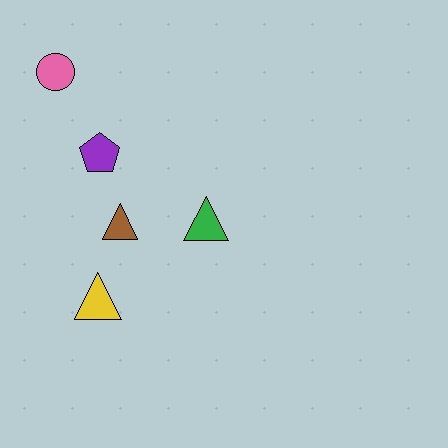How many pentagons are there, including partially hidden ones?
There is 1 pentagon.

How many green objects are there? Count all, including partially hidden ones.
There is 1 green object.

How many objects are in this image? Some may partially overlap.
There are 5 objects.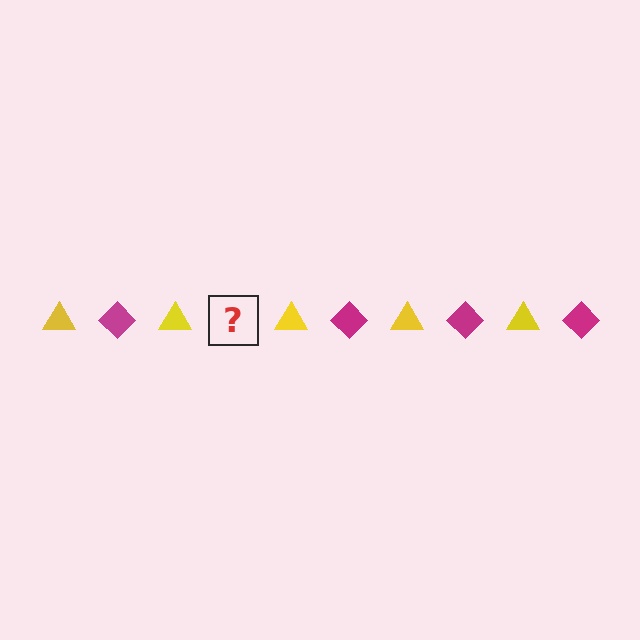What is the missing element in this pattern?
The missing element is a magenta diamond.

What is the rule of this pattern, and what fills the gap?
The rule is that the pattern alternates between yellow triangle and magenta diamond. The gap should be filled with a magenta diamond.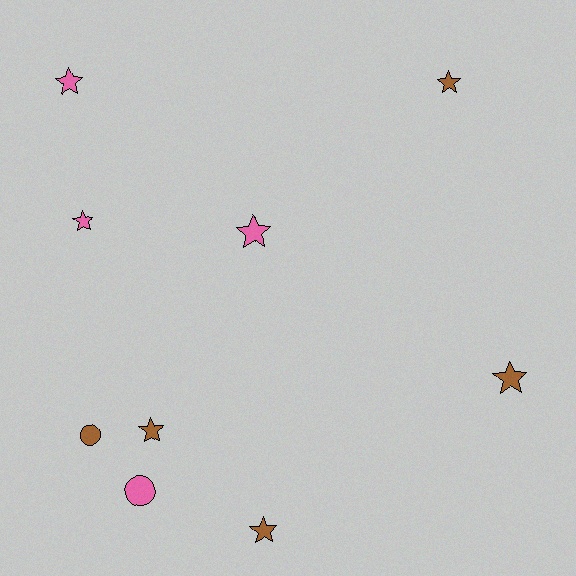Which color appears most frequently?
Brown, with 5 objects.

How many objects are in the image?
There are 9 objects.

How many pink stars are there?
There are 3 pink stars.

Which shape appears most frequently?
Star, with 7 objects.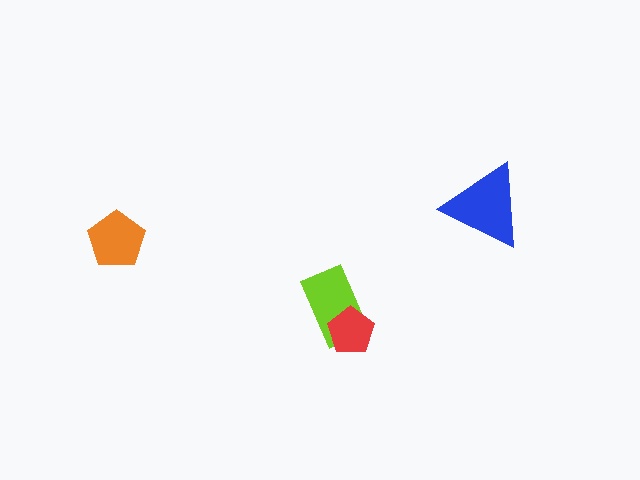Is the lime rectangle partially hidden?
Yes, it is partially covered by another shape.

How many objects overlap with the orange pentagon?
0 objects overlap with the orange pentagon.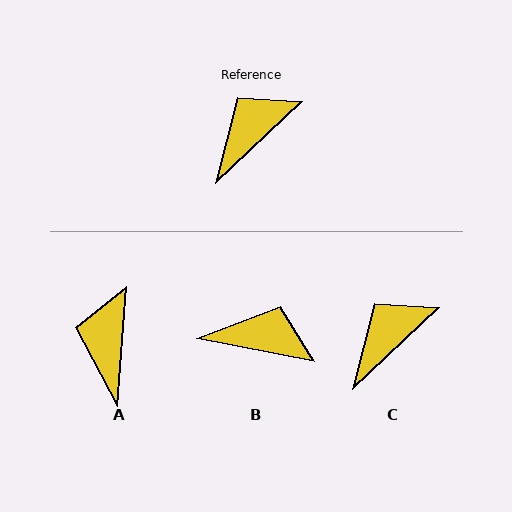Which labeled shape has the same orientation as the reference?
C.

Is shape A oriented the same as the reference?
No, it is off by about 43 degrees.